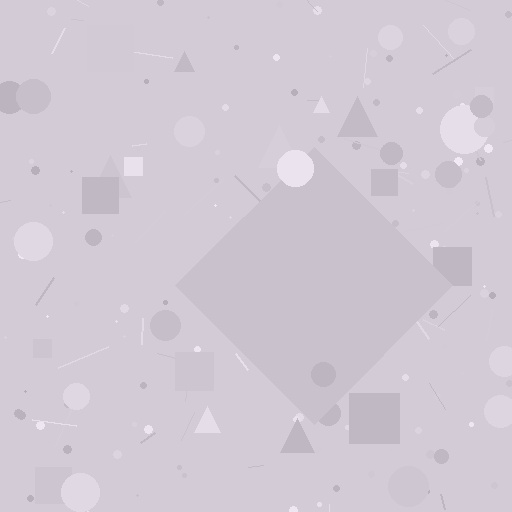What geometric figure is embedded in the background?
A diamond is embedded in the background.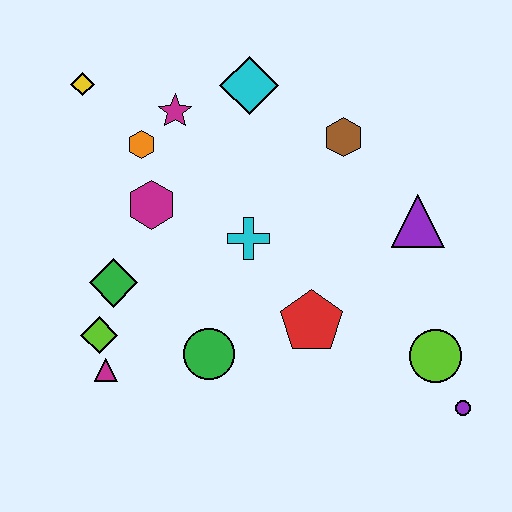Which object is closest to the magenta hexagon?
The orange hexagon is closest to the magenta hexagon.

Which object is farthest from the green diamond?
The purple circle is farthest from the green diamond.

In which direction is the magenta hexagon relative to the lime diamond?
The magenta hexagon is above the lime diamond.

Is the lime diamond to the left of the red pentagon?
Yes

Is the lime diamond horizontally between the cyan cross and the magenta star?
No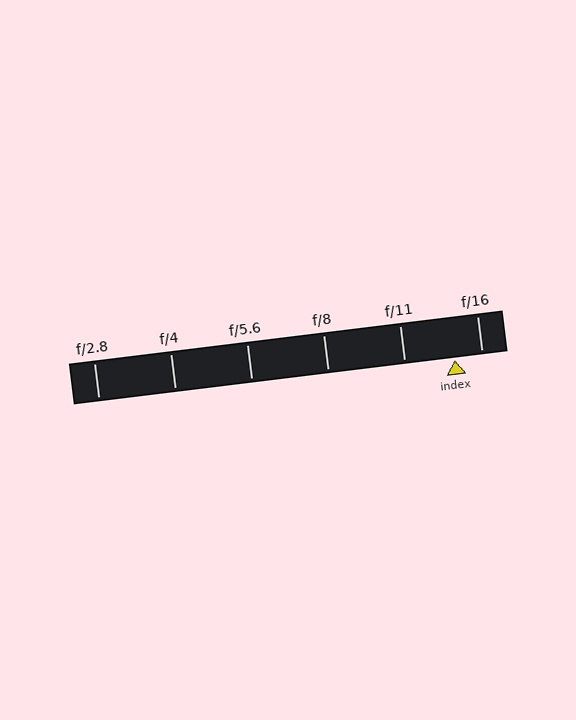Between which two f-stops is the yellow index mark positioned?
The index mark is between f/11 and f/16.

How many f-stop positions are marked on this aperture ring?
There are 6 f-stop positions marked.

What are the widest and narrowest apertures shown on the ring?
The widest aperture shown is f/2.8 and the narrowest is f/16.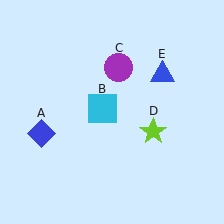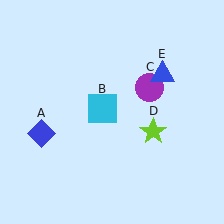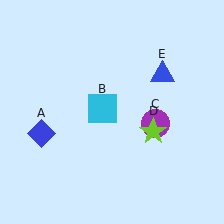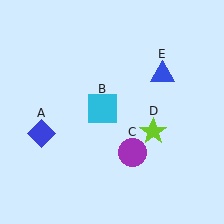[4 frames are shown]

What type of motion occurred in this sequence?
The purple circle (object C) rotated clockwise around the center of the scene.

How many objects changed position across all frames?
1 object changed position: purple circle (object C).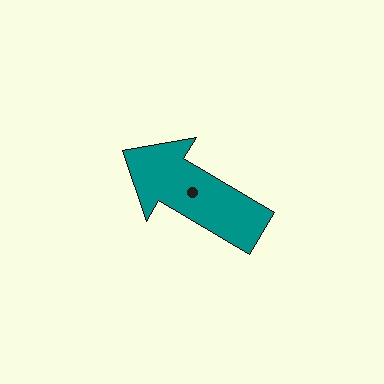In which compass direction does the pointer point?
Northwest.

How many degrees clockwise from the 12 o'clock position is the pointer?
Approximately 301 degrees.